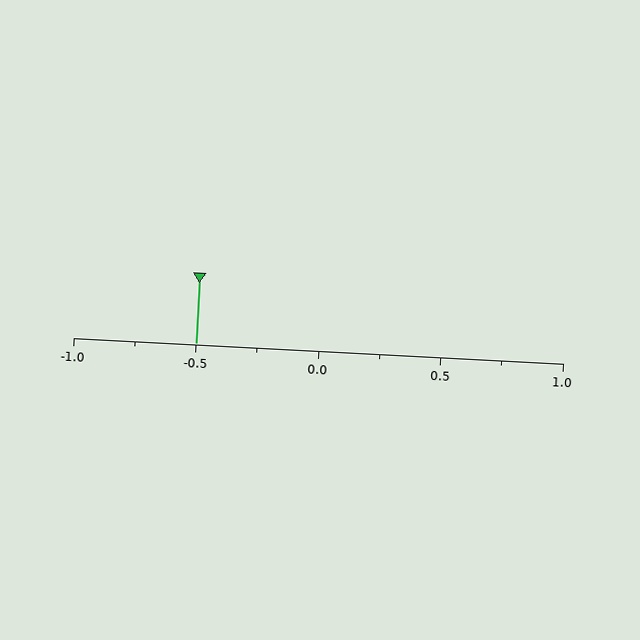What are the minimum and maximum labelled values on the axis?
The axis runs from -1.0 to 1.0.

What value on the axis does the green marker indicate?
The marker indicates approximately -0.5.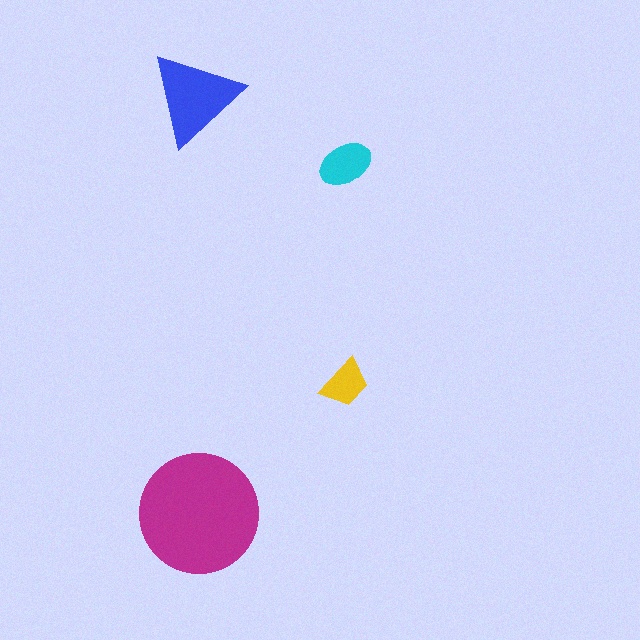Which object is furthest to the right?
The yellow trapezoid is rightmost.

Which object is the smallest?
The yellow trapezoid.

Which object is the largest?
The magenta circle.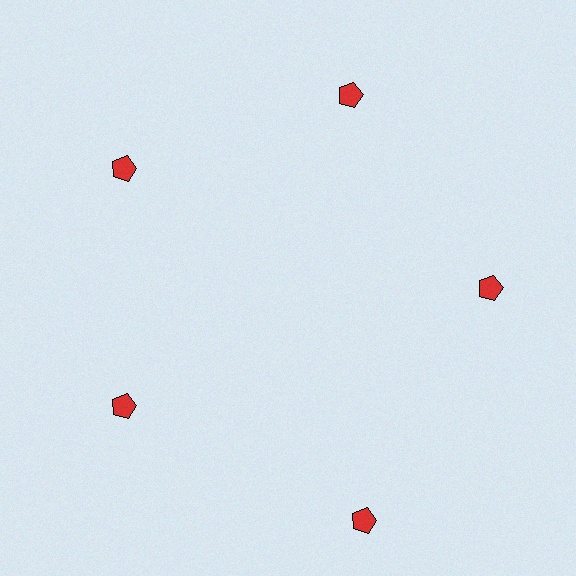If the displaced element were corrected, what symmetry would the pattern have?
It would have 5-fold rotational symmetry — the pattern would map onto itself every 72 degrees.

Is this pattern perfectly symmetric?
No. The 5 red pentagons are arranged in a ring, but one element near the 5 o'clock position is pushed outward from the center, breaking the 5-fold rotational symmetry.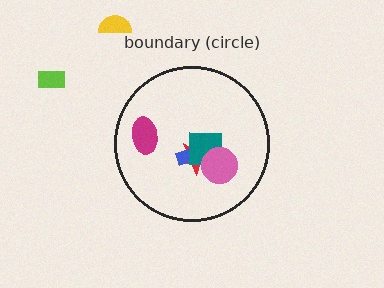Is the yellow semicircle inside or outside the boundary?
Outside.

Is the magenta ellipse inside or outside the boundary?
Inside.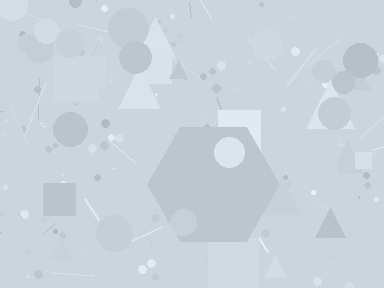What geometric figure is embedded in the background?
A hexagon is embedded in the background.